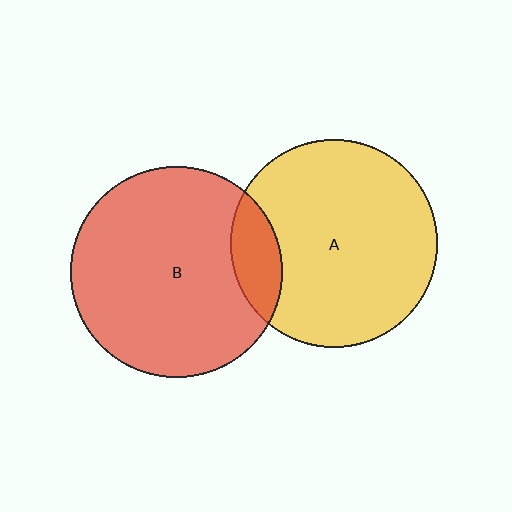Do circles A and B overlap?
Yes.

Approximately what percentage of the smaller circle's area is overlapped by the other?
Approximately 15%.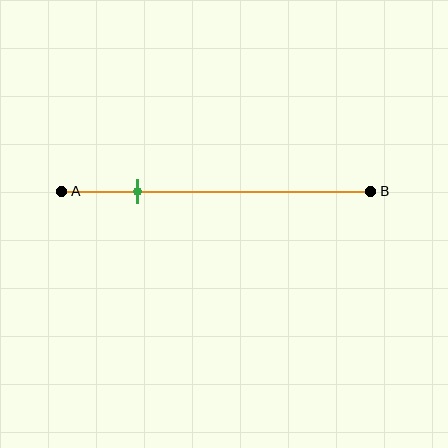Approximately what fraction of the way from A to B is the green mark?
The green mark is approximately 25% of the way from A to B.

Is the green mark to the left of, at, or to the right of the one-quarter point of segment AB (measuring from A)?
The green mark is approximately at the one-quarter point of segment AB.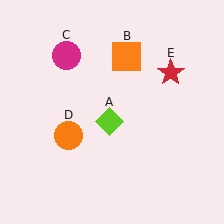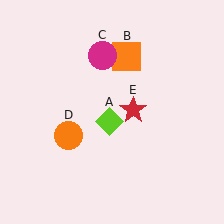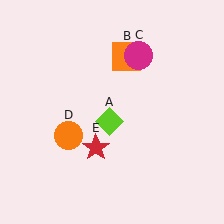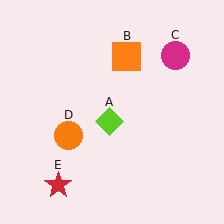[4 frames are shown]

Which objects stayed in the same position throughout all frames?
Lime diamond (object A) and orange square (object B) and orange circle (object D) remained stationary.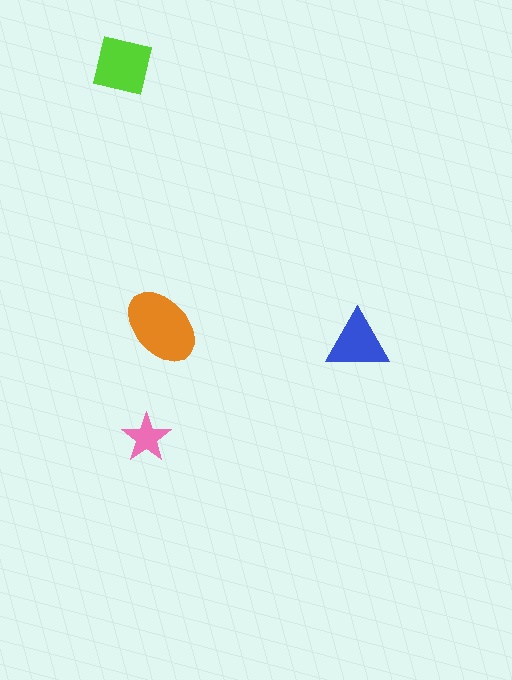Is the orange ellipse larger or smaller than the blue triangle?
Larger.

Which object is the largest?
The orange ellipse.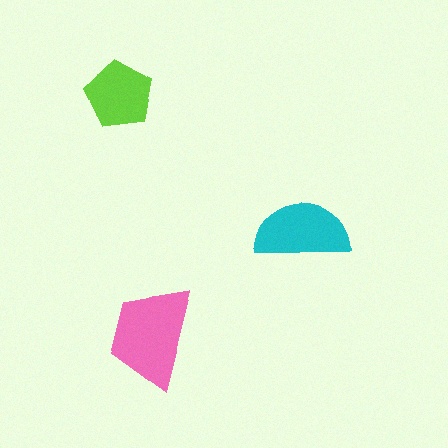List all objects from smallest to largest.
The lime pentagon, the cyan semicircle, the pink trapezoid.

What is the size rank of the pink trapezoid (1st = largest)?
1st.